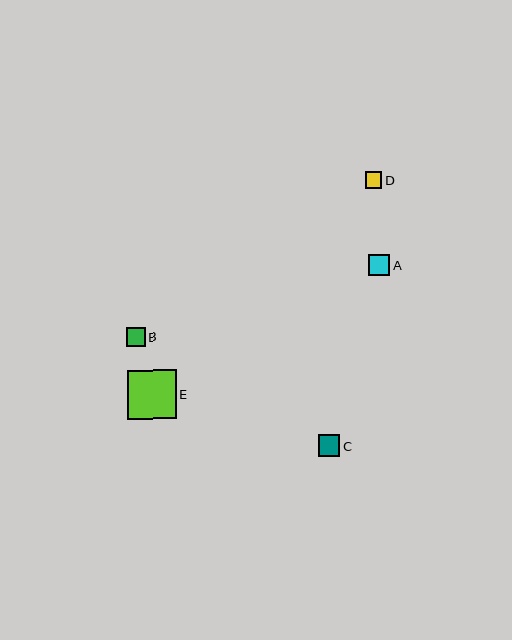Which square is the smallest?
Square D is the smallest with a size of approximately 17 pixels.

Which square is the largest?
Square E is the largest with a size of approximately 49 pixels.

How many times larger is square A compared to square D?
Square A is approximately 1.3 times the size of square D.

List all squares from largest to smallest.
From largest to smallest: E, C, A, B, D.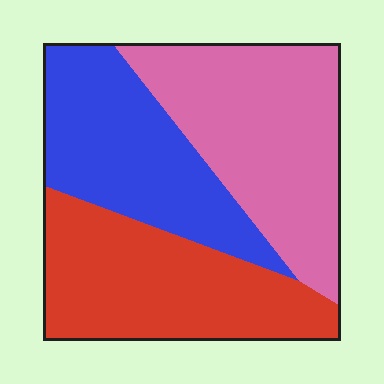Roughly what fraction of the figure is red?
Red covers around 35% of the figure.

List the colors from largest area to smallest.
From largest to smallest: pink, red, blue.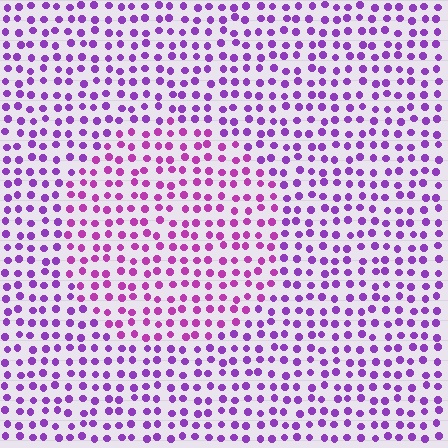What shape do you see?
I see a circle.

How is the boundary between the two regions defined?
The boundary is defined purely by a slight shift in hue (about 26 degrees). Spacing, size, and orientation are identical on both sides.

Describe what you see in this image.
The image is filled with small purple elements in a uniform arrangement. A circle-shaped region is visible where the elements are tinted to a slightly different hue, forming a subtle color boundary.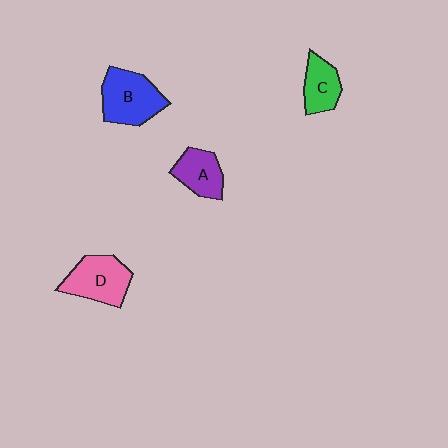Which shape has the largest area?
Shape B (blue).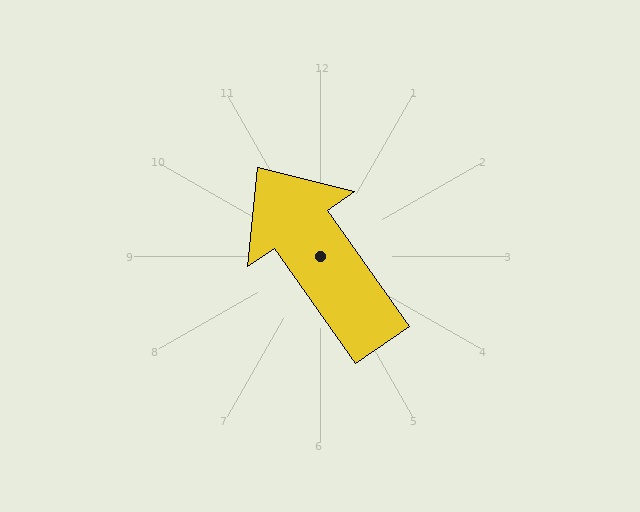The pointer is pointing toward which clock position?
Roughly 11 o'clock.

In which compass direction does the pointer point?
Northwest.